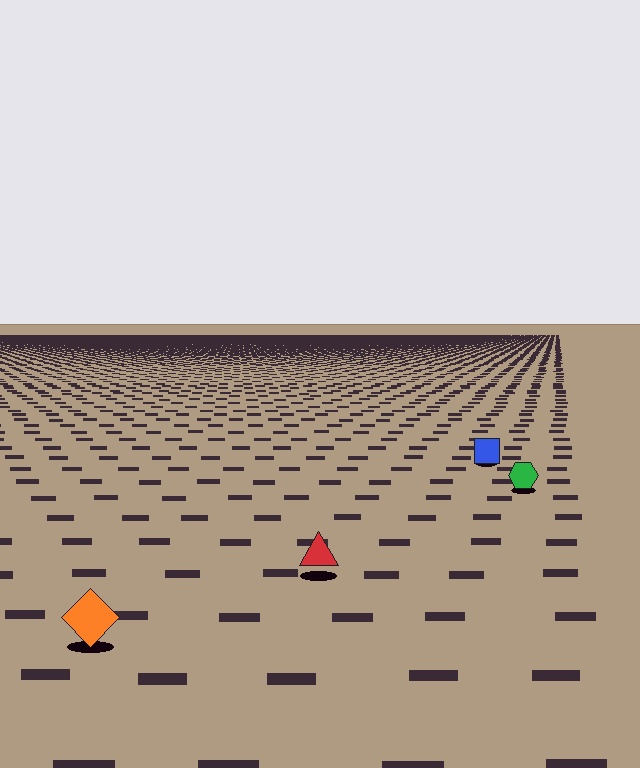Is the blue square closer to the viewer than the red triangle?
No. The red triangle is closer — you can tell from the texture gradient: the ground texture is coarser near it.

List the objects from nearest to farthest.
From nearest to farthest: the orange diamond, the red triangle, the green hexagon, the blue square.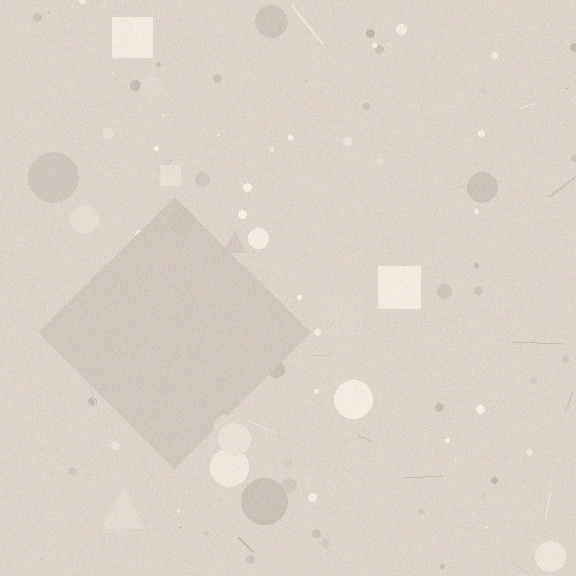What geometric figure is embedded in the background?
A diamond is embedded in the background.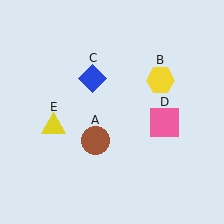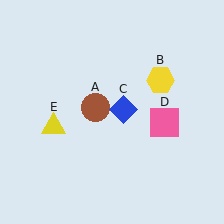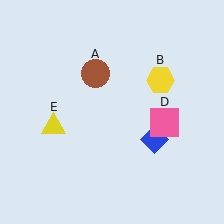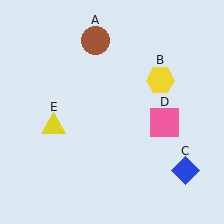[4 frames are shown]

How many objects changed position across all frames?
2 objects changed position: brown circle (object A), blue diamond (object C).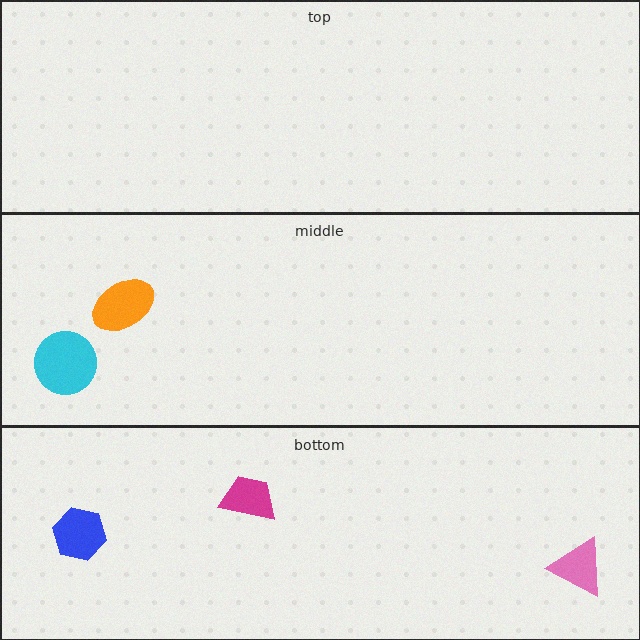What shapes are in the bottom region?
The pink triangle, the blue hexagon, the magenta trapezoid.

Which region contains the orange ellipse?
The middle region.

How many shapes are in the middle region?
2.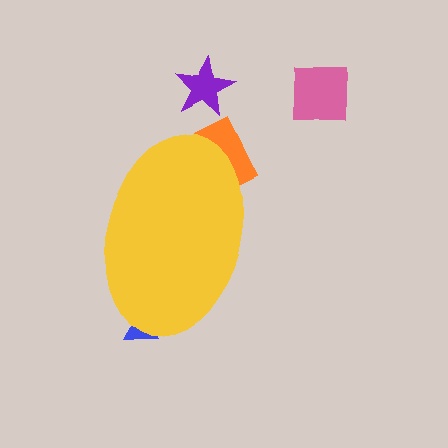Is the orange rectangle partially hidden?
Yes, the orange rectangle is partially hidden behind the yellow ellipse.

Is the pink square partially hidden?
No, the pink square is fully visible.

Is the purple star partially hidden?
No, the purple star is fully visible.